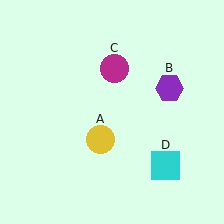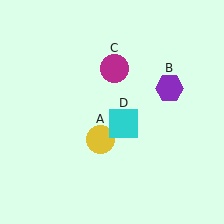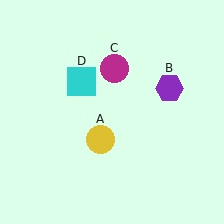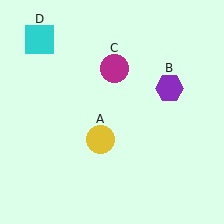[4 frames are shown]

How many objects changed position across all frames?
1 object changed position: cyan square (object D).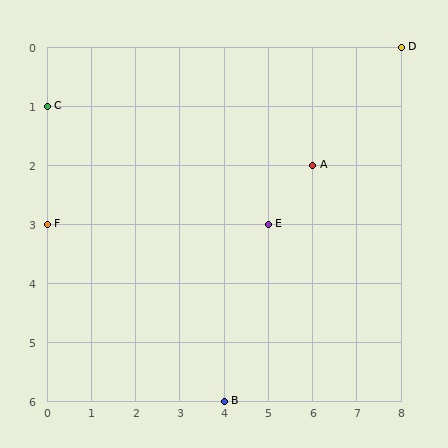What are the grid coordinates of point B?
Point B is at grid coordinates (4, 6).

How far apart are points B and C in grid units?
Points B and C are 4 columns and 5 rows apart (about 6.4 grid units diagonally).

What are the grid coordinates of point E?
Point E is at grid coordinates (5, 3).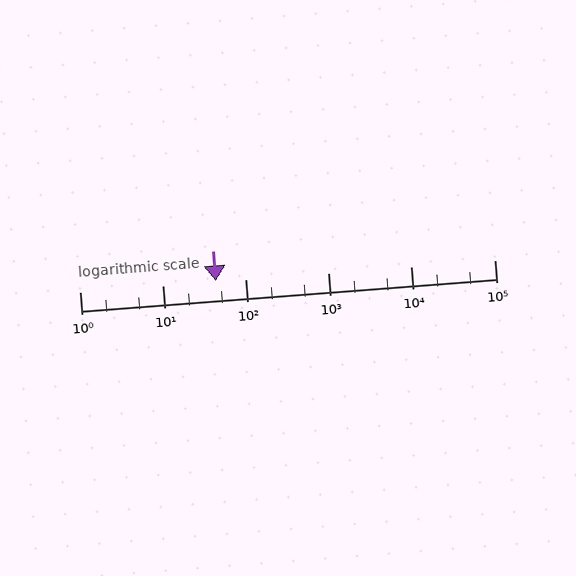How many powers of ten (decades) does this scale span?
The scale spans 5 decades, from 1 to 100000.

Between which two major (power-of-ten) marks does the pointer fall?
The pointer is between 10 and 100.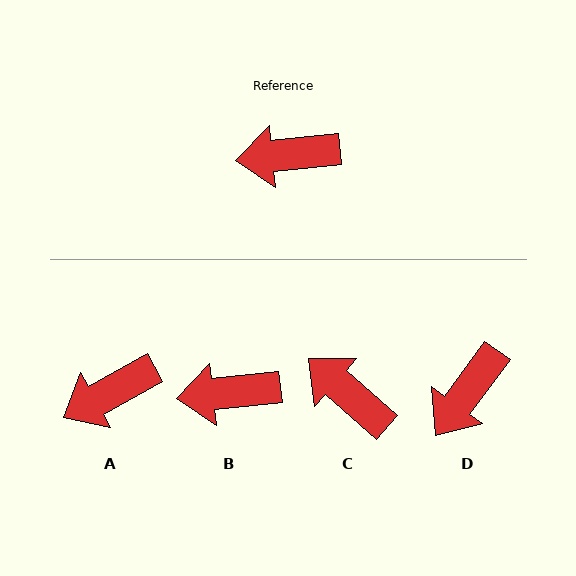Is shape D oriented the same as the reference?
No, it is off by about 48 degrees.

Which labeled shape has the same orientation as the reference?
B.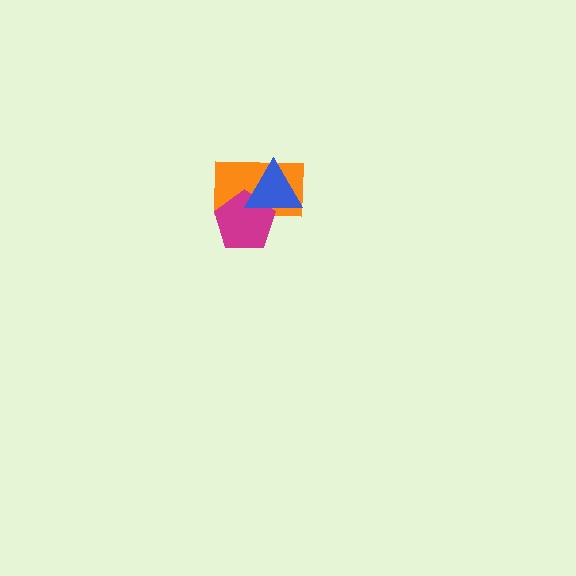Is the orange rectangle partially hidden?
Yes, it is partially covered by another shape.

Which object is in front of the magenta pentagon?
The blue triangle is in front of the magenta pentagon.